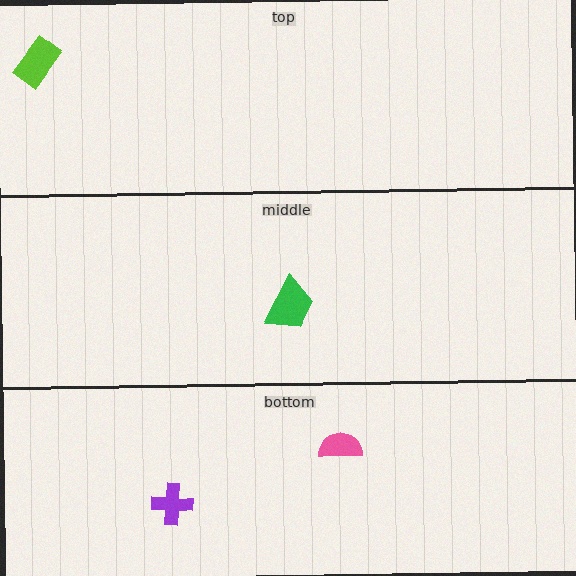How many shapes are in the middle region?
1.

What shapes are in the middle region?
The green trapezoid.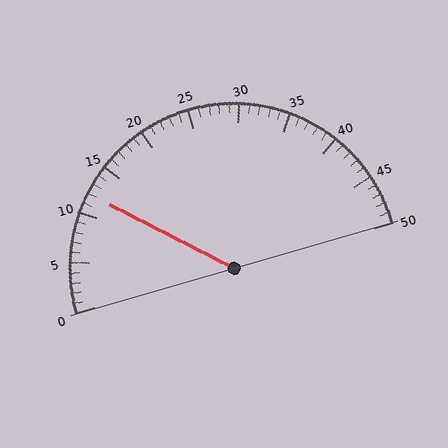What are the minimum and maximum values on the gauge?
The gauge ranges from 0 to 50.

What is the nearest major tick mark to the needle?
The nearest major tick mark is 10.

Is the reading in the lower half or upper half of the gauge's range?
The reading is in the lower half of the range (0 to 50).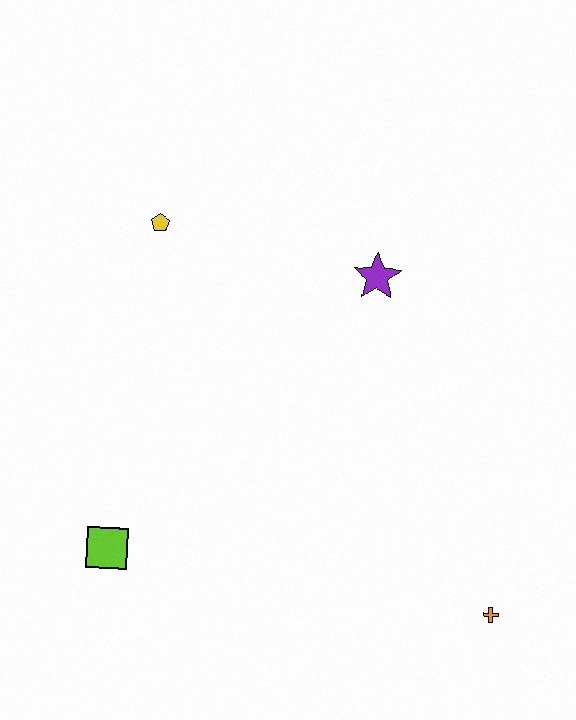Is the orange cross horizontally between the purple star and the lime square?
No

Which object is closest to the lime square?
The yellow pentagon is closest to the lime square.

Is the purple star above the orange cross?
Yes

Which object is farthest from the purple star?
The lime square is farthest from the purple star.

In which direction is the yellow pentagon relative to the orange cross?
The yellow pentagon is above the orange cross.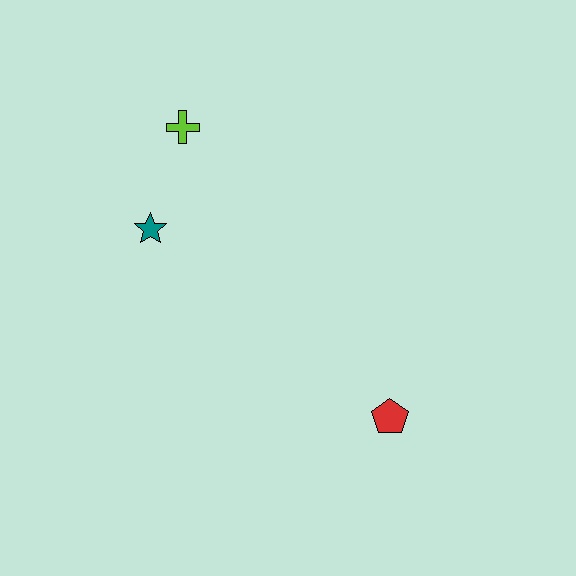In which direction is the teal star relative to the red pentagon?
The teal star is to the left of the red pentagon.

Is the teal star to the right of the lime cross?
No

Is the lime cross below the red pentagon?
No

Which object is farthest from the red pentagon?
The lime cross is farthest from the red pentagon.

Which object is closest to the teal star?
The lime cross is closest to the teal star.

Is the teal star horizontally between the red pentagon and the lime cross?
No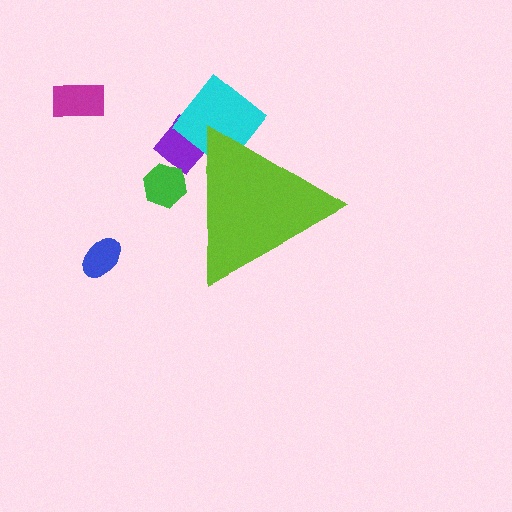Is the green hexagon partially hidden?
Yes, the green hexagon is partially hidden behind the lime triangle.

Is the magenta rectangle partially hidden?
No, the magenta rectangle is fully visible.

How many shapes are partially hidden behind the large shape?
3 shapes are partially hidden.